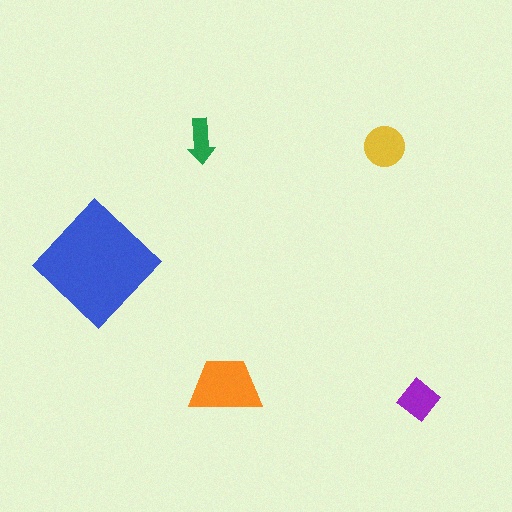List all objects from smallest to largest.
The green arrow, the purple diamond, the yellow circle, the orange trapezoid, the blue diamond.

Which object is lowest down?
The purple diamond is bottommost.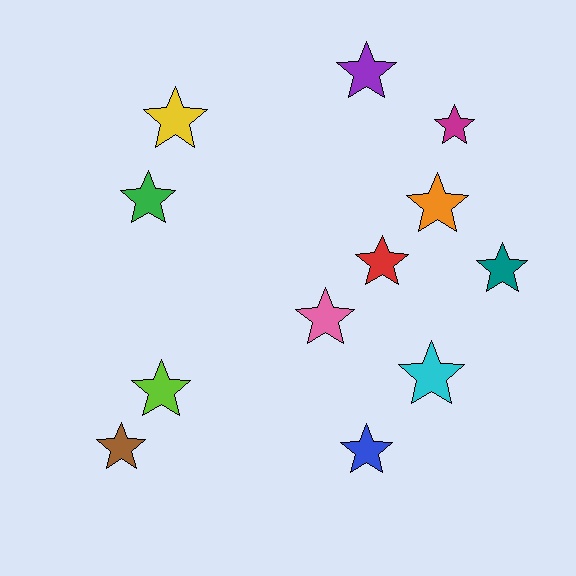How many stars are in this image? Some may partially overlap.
There are 12 stars.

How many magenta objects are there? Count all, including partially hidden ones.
There is 1 magenta object.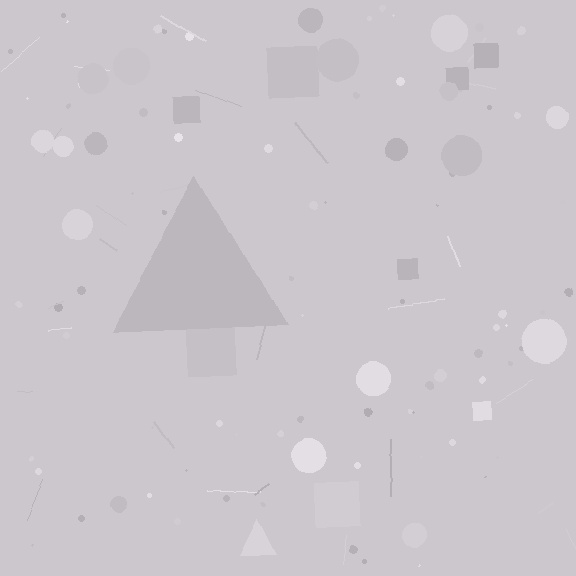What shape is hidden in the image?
A triangle is hidden in the image.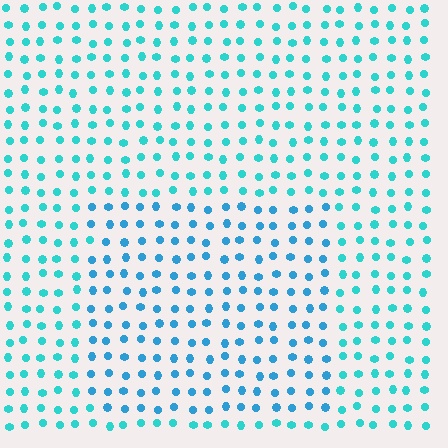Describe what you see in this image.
The image is filled with small cyan elements in a uniform arrangement. A rectangle-shaped region is visible where the elements are tinted to a slightly different hue, forming a subtle color boundary.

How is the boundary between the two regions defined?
The boundary is defined purely by a slight shift in hue (about 22 degrees). Spacing, size, and orientation are identical on both sides.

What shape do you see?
I see a rectangle.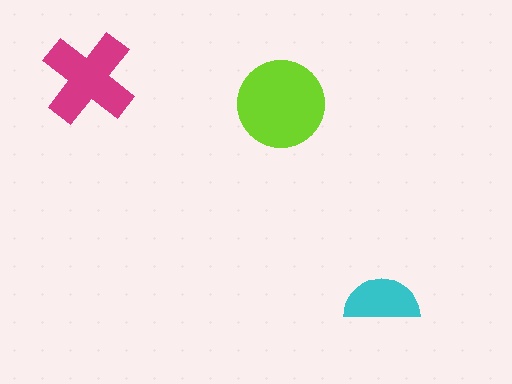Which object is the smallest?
The cyan semicircle.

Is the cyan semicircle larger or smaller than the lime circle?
Smaller.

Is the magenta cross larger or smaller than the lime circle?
Smaller.